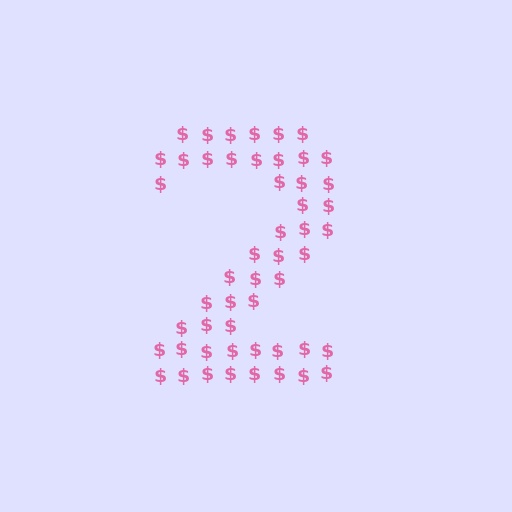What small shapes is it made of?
It is made of small dollar signs.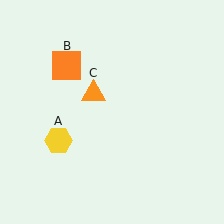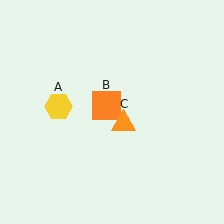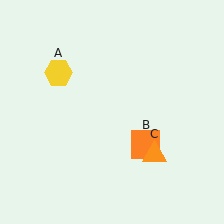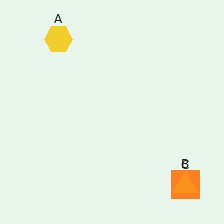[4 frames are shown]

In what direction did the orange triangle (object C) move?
The orange triangle (object C) moved down and to the right.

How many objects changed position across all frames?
3 objects changed position: yellow hexagon (object A), orange square (object B), orange triangle (object C).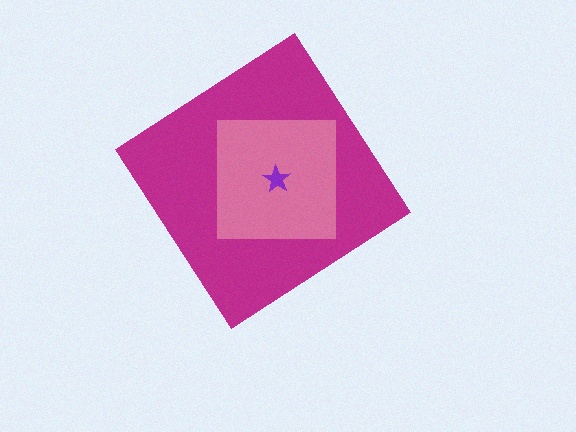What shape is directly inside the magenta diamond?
The pink square.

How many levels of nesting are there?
3.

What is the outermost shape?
The magenta diamond.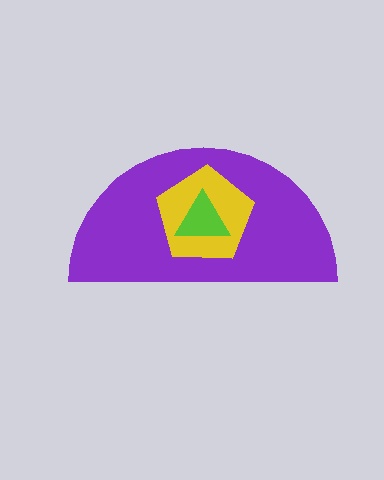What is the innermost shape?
The lime triangle.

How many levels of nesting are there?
3.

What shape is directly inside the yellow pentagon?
The lime triangle.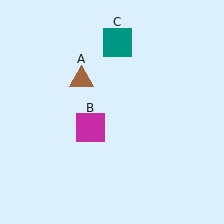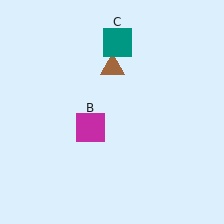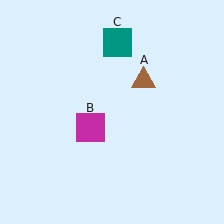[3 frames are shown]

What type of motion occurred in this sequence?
The brown triangle (object A) rotated clockwise around the center of the scene.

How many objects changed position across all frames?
1 object changed position: brown triangle (object A).